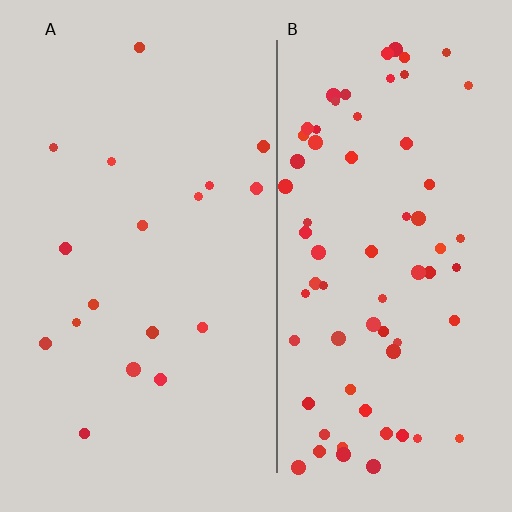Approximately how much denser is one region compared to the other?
Approximately 3.9× — region B over region A.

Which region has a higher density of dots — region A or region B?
B (the right).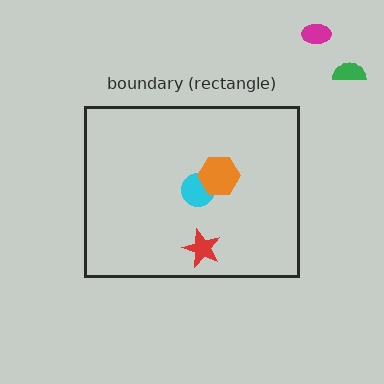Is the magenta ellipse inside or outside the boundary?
Outside.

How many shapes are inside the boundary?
3 inside, 2 outside.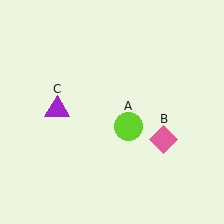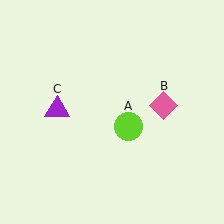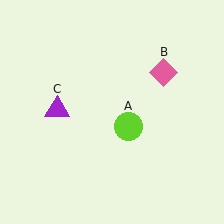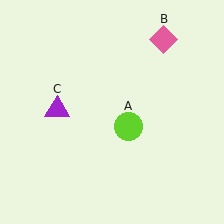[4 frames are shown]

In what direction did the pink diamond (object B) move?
The pink diamond (object B) moved up.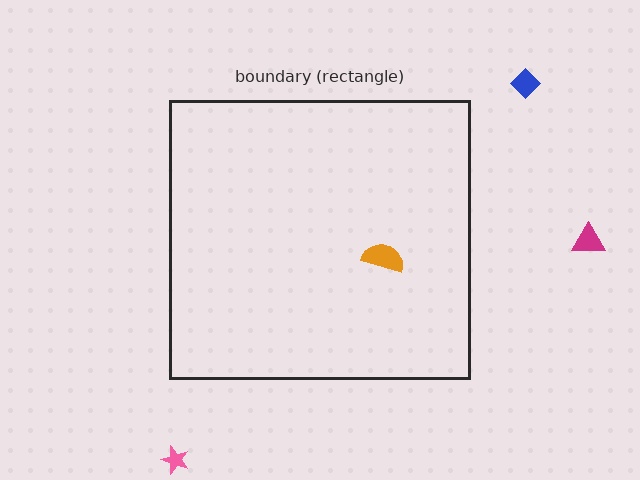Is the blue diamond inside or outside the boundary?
Outside.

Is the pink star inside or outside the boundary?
Outside.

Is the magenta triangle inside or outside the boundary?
Outside.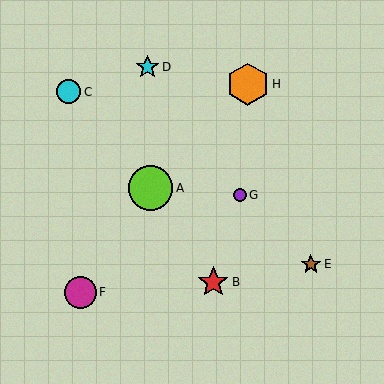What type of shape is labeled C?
Shape C is a cyan circle.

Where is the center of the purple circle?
The center of the purple circle is at (240, 195).